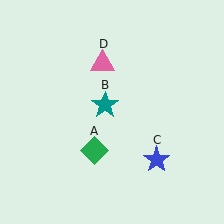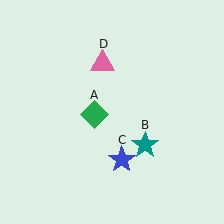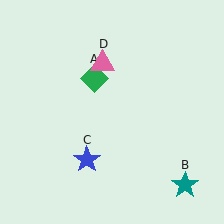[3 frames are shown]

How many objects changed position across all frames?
3 objects changed position: green diamond (object A), teal star (object B), blue star (object C).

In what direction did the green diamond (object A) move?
The green diamond (object A) moved up.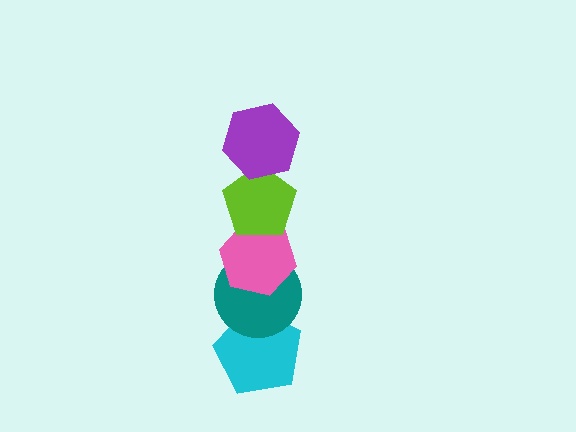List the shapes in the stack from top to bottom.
From top to bottom: the purple hexagon, the lime pentagon, the pink hexagon, the teal circle, the cyan pentagon.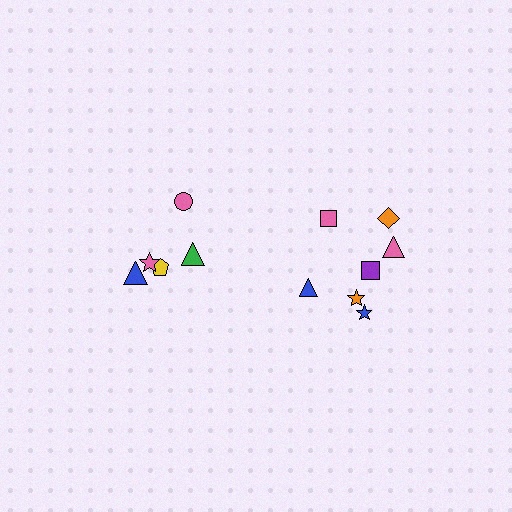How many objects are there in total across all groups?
There are 12 objects.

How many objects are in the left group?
There are 5 objects.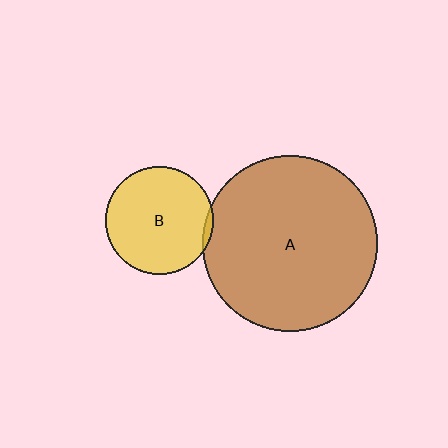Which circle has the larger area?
Circle A (brown).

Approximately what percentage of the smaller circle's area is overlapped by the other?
Approximately 5%.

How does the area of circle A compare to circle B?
Approximately 2.6 times.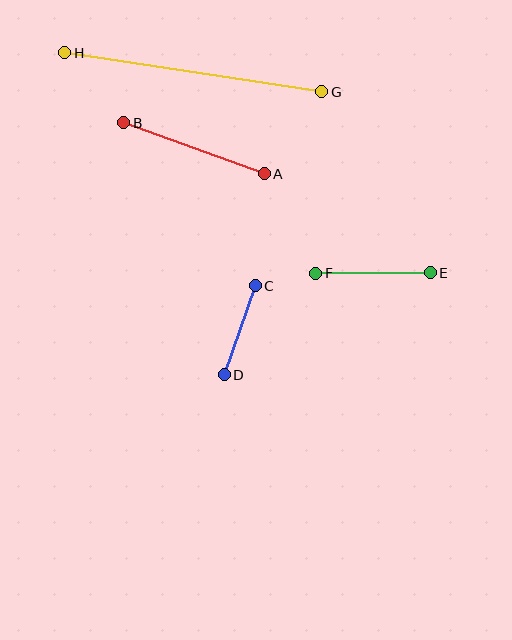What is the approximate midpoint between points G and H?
The midpoint is at approximately (193, 72) pixels.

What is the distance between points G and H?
The distance is approximately 260 pixels.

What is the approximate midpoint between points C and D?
The midpoint is at approximately (240, 330) pixels.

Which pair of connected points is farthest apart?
Points G and H are farthest apart.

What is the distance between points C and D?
The distance is approximately 94 pixels.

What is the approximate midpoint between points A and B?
The midpoint is at approximately (194, 148) pixels.